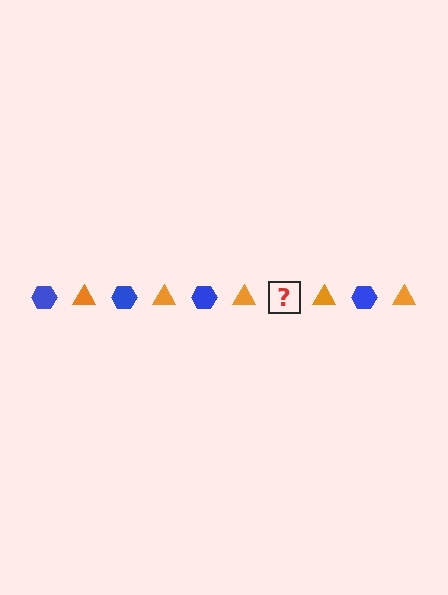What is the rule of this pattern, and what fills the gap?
The rule is that the pattern alternates between blue hexagon and orange triangle. The gap should be filled with a blue hexagon.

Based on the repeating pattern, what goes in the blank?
The blank should be a blue hexagon.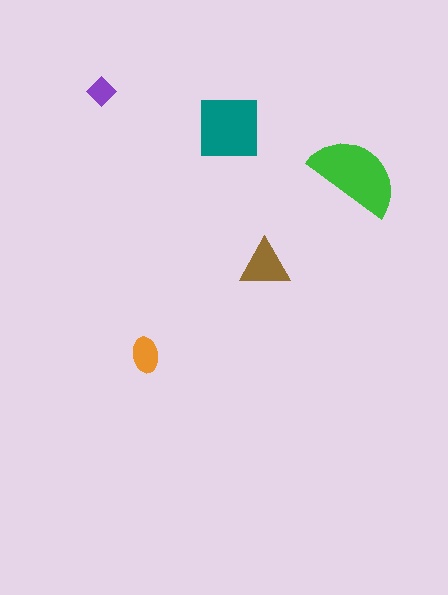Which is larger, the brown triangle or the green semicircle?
The green semicircle.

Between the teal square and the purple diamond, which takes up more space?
The teal square.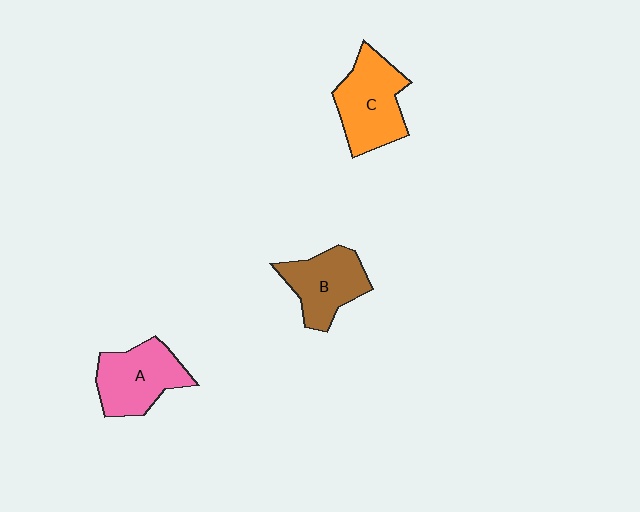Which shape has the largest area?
Shape C (orange).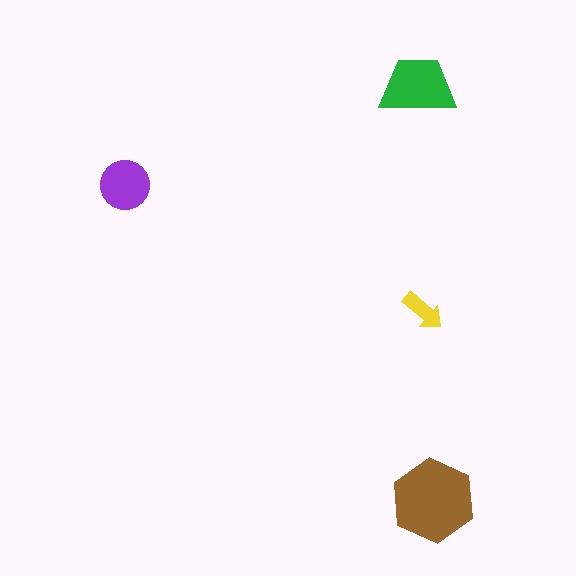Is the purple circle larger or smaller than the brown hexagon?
Smaller.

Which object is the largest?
The brown hexagon.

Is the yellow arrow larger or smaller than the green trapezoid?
Smaller.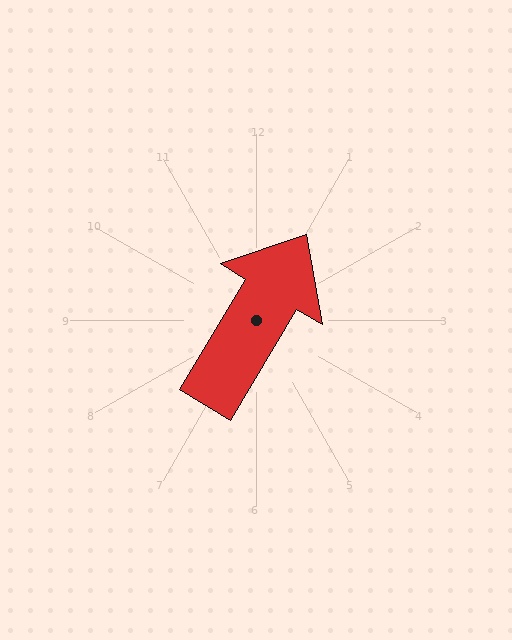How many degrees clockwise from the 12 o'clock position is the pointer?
Approximately 31 degrees.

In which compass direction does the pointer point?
Northeast.